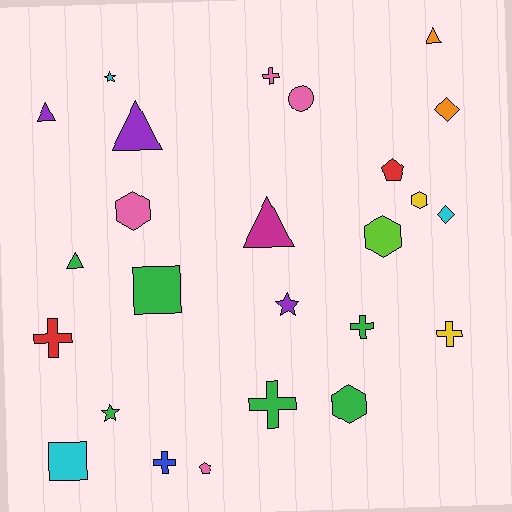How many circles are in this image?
There is 1 circle.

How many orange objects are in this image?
There are 2 orange objects.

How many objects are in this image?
There are 25 objects.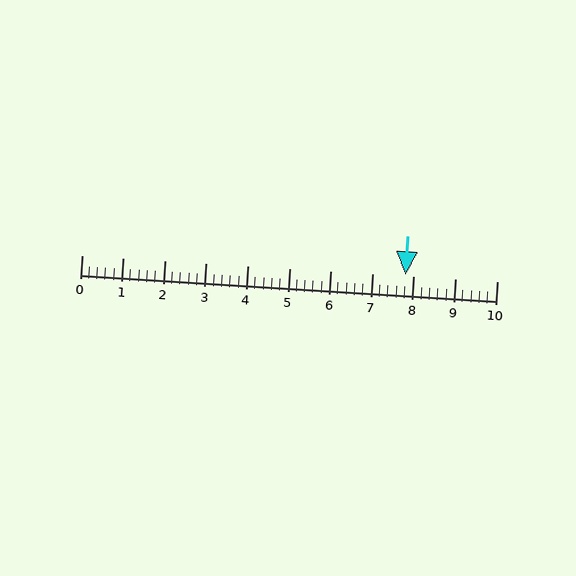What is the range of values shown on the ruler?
The ruler shows values from 0 to 10.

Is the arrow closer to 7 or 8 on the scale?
The arrow is closer to 8.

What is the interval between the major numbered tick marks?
The major tick marks are spaced 1 units apart.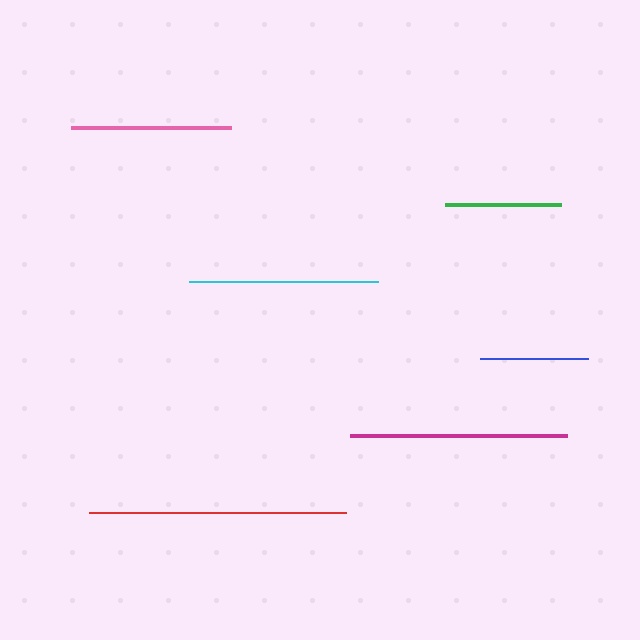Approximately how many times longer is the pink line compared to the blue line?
The pink line is approximately 1.5 times the length of the blue line.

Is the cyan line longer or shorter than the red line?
The red line is longer than the cyan line.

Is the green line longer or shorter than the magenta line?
The magenta line is longer than the green line.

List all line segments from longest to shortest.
From longest to shortest: red, magenta, cyan, pink, green, blue.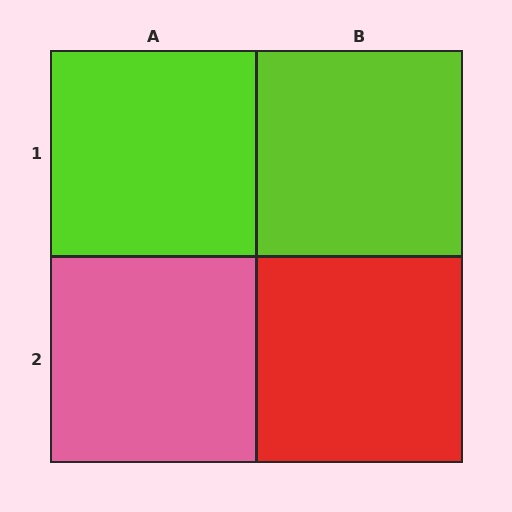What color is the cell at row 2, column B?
Red.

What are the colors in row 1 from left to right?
Lime, lime.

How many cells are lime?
2 cells are lime.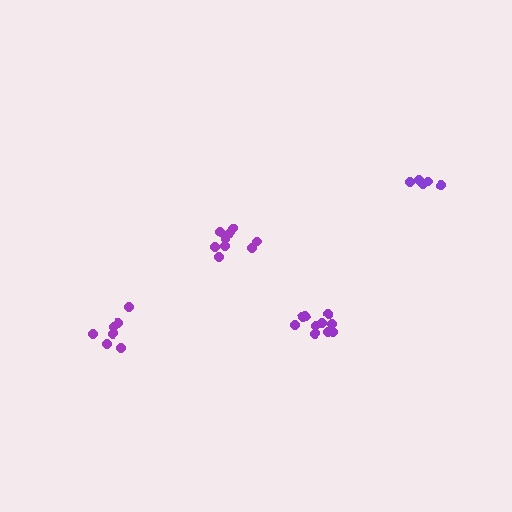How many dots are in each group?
Group 1: 9 dots, Group 2: 10 dots, Group 3: 5 dots, Group 4: 7 dots (31 total).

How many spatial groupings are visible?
There are 4 spatial groupings.